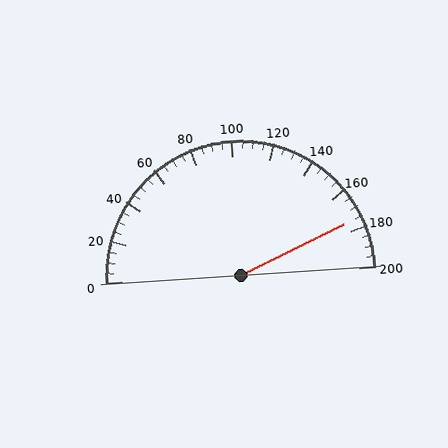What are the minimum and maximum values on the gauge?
The gauge ranges from 0 to 200.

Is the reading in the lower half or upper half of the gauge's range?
The reading is in the upper half of the range (0 to 200).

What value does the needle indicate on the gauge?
The needle indicates approximately 175.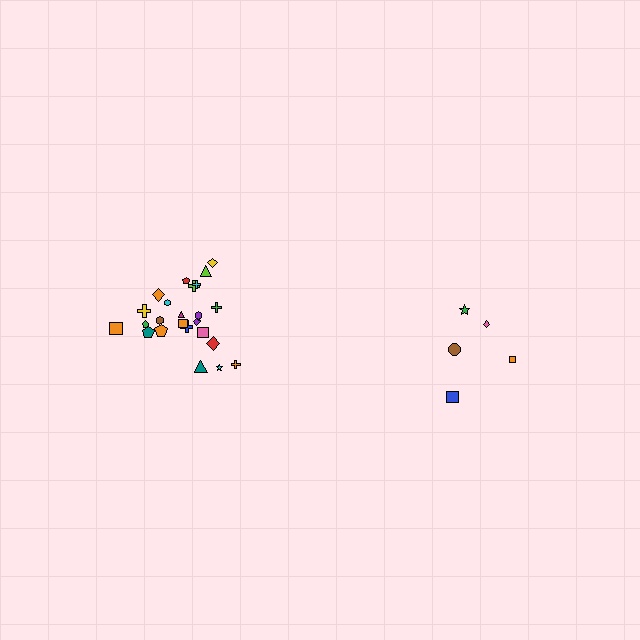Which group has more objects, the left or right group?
The left group.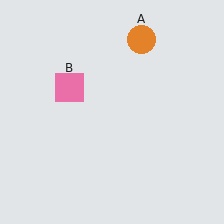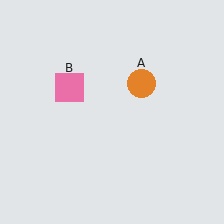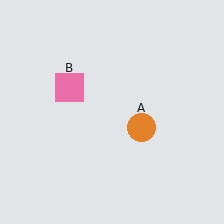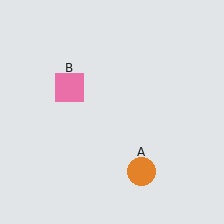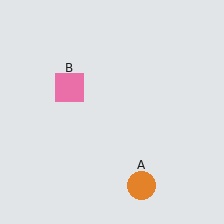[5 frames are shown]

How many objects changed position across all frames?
1 object changed position: orange circle (object A).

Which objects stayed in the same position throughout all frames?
Pink square (object B) remained stationary.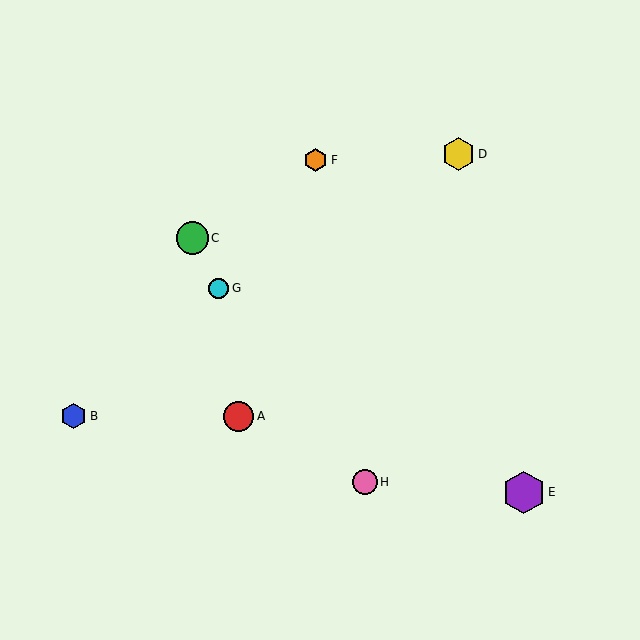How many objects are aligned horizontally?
2 objects (A, B) are aligned horizontally.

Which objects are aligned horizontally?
Objects A, B are aligned horizontally.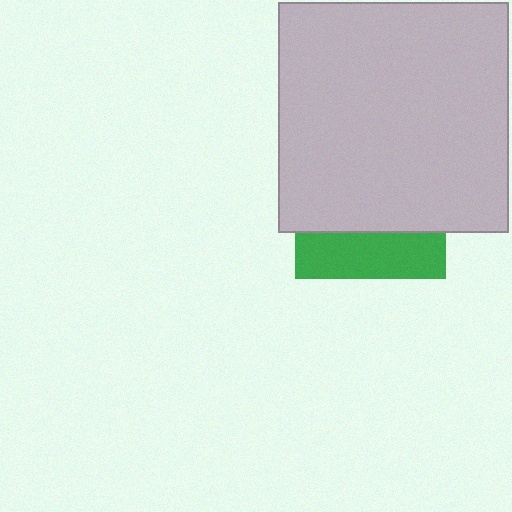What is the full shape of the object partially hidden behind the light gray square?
The partially hidden object is a green square.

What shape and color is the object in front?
The object in front is a light gray square.